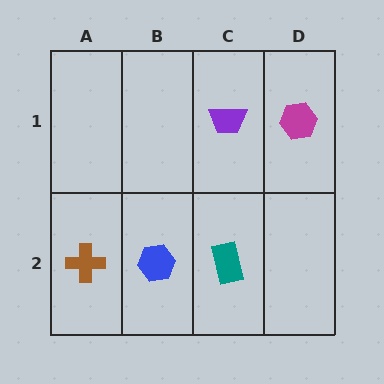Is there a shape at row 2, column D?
No, that cell is empty.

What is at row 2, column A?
A brown cross.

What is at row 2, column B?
A blue hexagon.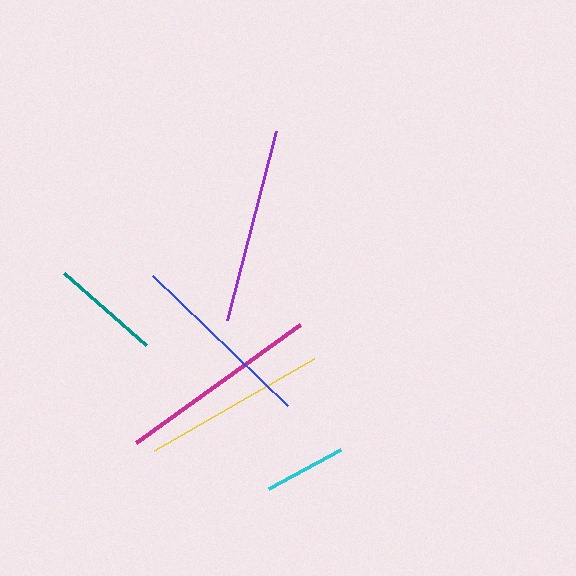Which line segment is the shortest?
The cyan line is the shortest at approximately 82 pixels.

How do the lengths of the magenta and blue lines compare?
The magenta and blue lines are approximately the same length.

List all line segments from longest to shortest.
From longest to shortest: magenta, purple, blue, yellow, teal, cyan.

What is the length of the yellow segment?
The yellow segment is approximately 184 pixels long.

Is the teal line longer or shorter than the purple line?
The purple line is longer than the teal line.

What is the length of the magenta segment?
The magenta segment is approximately 201 pixels long.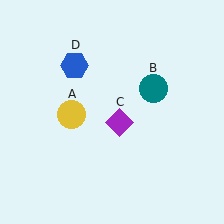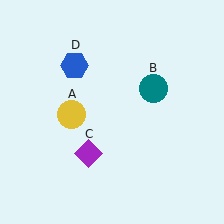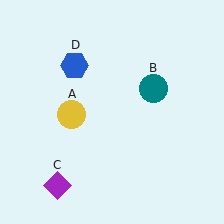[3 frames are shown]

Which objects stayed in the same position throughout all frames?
Yellow circle (object A) and teal circle (object B) and blue hexagon (object D) remained stationary.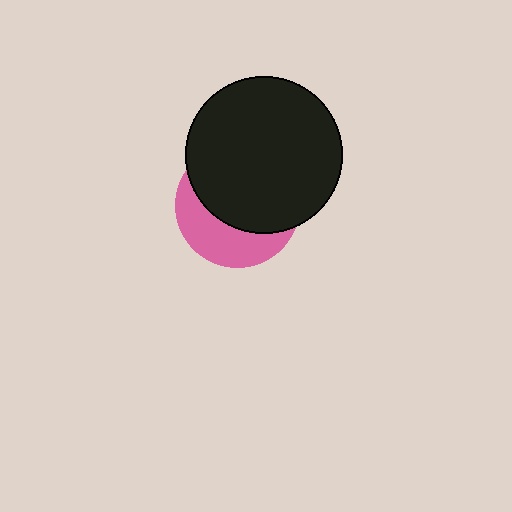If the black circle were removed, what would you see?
You would see the complete pink circle.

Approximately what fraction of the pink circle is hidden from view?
Roughly 63% of the pink circle is hidden behind the black circle.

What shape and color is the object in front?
The object in front is a black circle.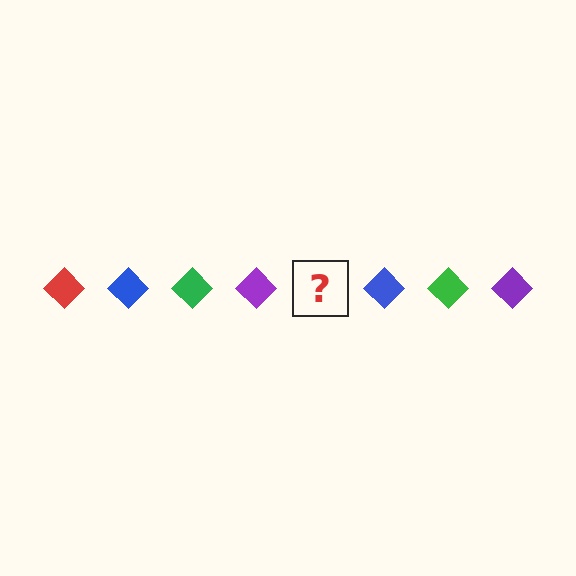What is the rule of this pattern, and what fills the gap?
The rule is that the pattern cycles through red, blue, green, purple diamonds. The gap should be filled with a red diamond.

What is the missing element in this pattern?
The missing element is a red diamond.